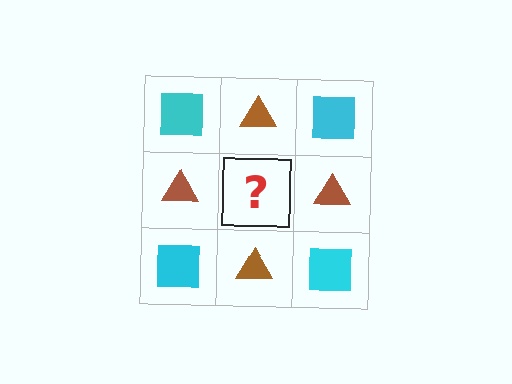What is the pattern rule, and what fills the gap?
The rule is that it alternates cyan square and brown triangle in a checkerboard pattern. The gap should be filled with a cyan square.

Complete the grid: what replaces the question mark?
The question mark should be replaced with a cyan square.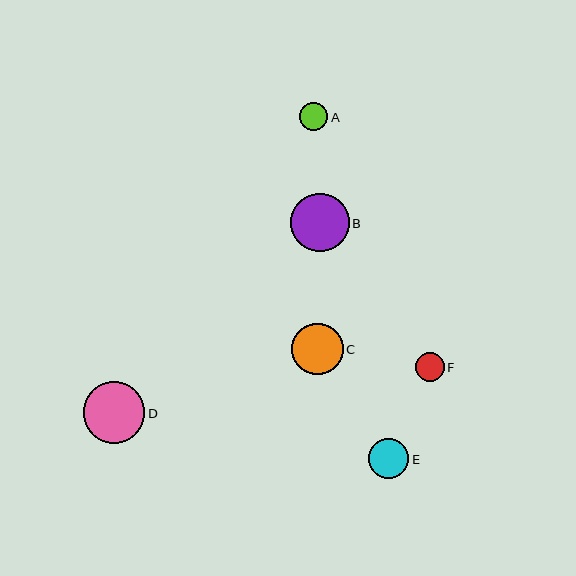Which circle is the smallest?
Circle A is the smallest with a size of approximately 28 pixels.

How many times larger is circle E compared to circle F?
Circle E is approximately 1.4 times the size of circle F.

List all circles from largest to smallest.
From largest to smallest: D, B, C, E, F, A.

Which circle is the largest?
Circle D is the largest with a size of approximately 61 pixels.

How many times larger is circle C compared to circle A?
Circle C is approximately 1.8 times the size of circle A.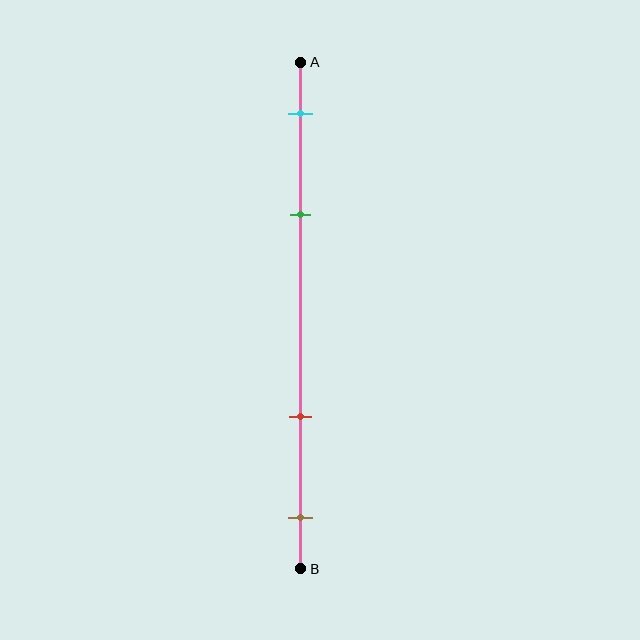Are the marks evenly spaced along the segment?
No, the marks are not evenly spaced.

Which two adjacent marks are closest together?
The cyan and green marks are the closest adjacent pair.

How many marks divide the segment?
There are 4 marks dividing the segment.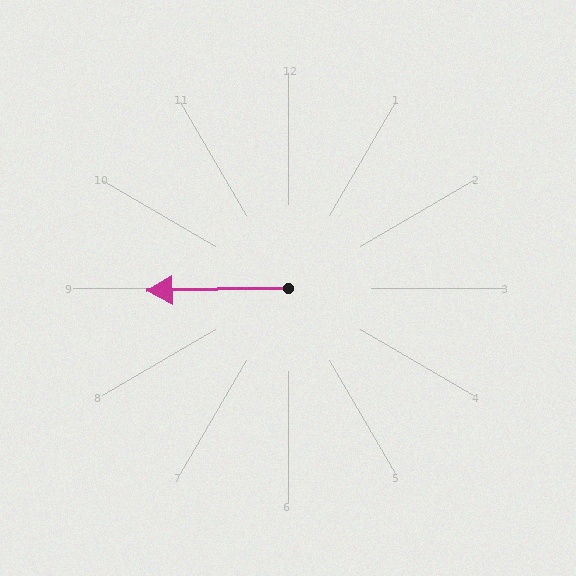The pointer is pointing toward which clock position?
Roughly 9 o'clock.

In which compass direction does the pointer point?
West.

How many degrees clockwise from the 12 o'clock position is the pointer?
Approximately 269 degrees.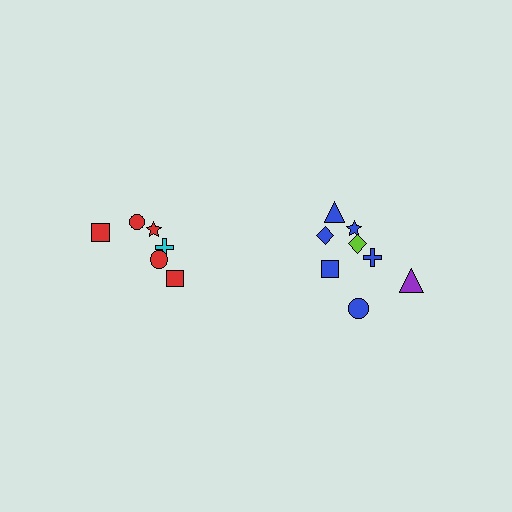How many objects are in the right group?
There are 8 objects.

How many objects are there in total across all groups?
There are 14 objects.